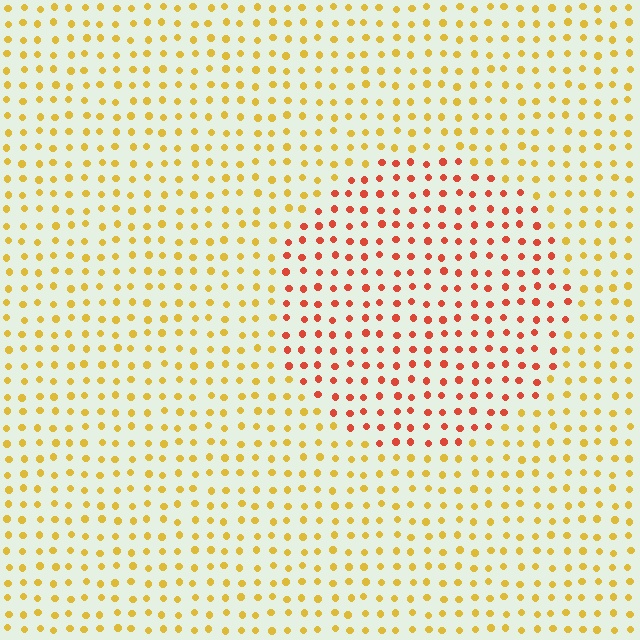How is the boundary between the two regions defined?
The boundary is defined purely by a slight shift in hue (about 42 degrees). Spacing, size, and orientation are identical on both sides.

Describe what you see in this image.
The image is filled with small yellow elements in a uniform arrangement. A circle-shaped region is visible where the elements are tinted to a slightly different hue, forming a subtle color boundary.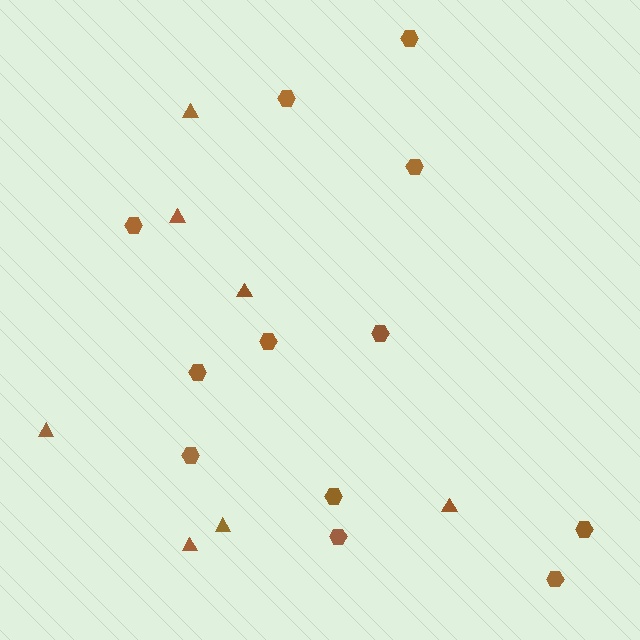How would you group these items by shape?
There are 2 groups: one group of hexagons (12) and one group of triangles (7).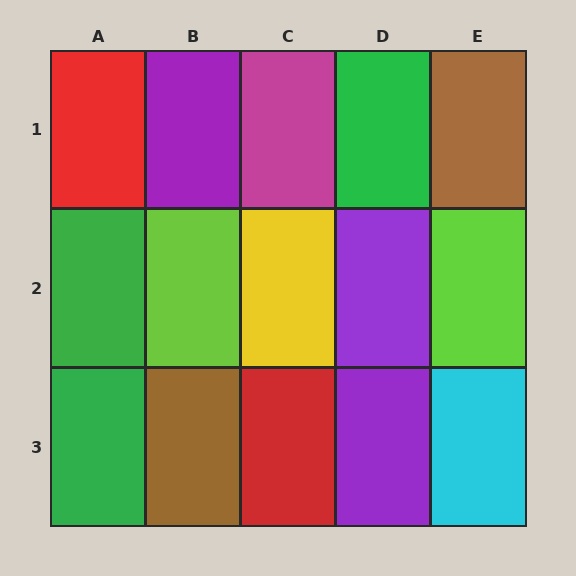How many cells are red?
2 cells are red.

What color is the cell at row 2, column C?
Yellow.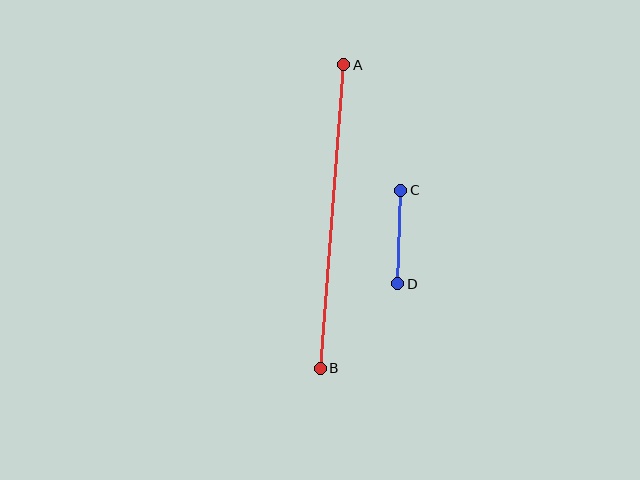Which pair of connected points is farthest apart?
Points A and B are farthest apart.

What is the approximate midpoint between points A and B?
The midpoint is at approximately (332, 217) pixels.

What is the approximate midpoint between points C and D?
The midpoint is at approximately (399, 237) pixels.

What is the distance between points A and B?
The distance is approximately 304 pixels.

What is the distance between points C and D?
The distance is approximately 94 pixels.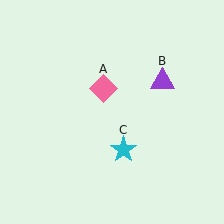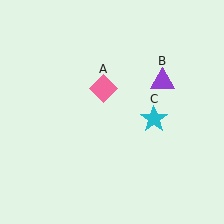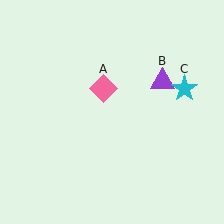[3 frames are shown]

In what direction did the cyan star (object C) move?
The cyan star (object C) moved up and to the right.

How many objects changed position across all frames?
1 object changed position: cyan star (object C).